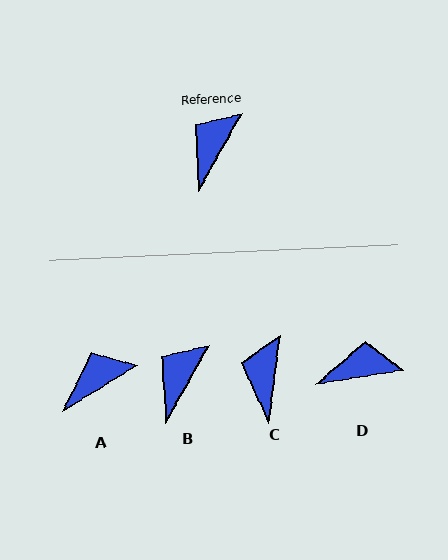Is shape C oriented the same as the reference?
No, it is off by about 22 degrees.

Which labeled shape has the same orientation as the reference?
B.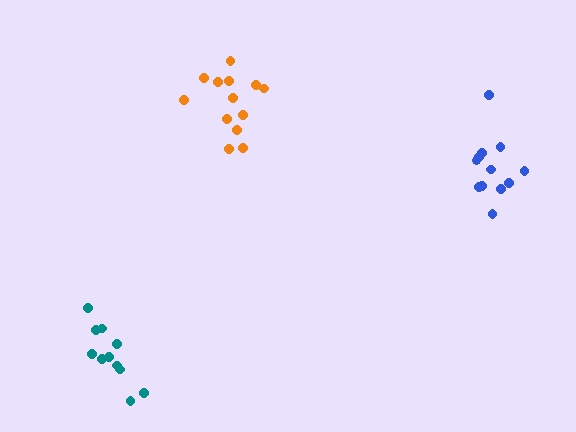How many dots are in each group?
Group 1: 11 dots, Group 2: 12 dots, Group 3: 13 dots (36 total).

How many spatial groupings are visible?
There are 3 spatial groupings.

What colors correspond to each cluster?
The clusters are colored: teal, blue, orange.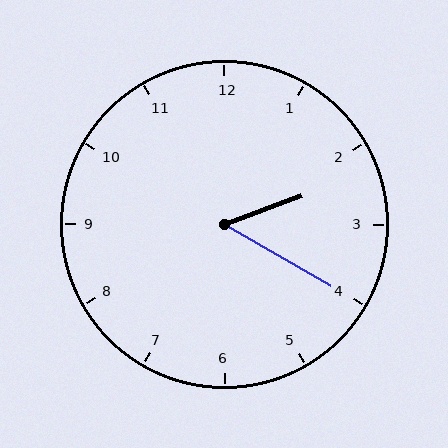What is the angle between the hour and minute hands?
Approximately 50 degrees.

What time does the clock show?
2:20.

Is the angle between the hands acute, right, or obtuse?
It is acute.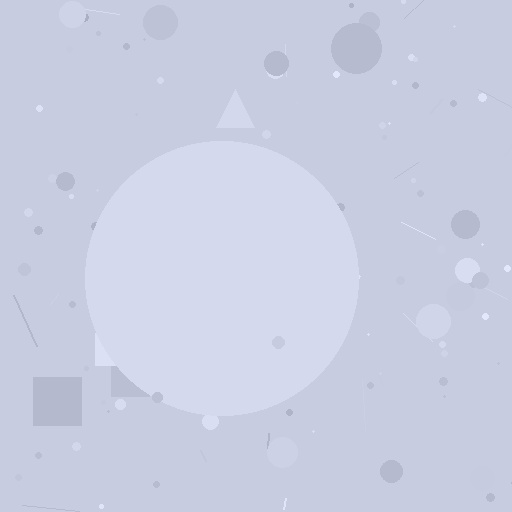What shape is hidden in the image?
A circle is hidden in the image.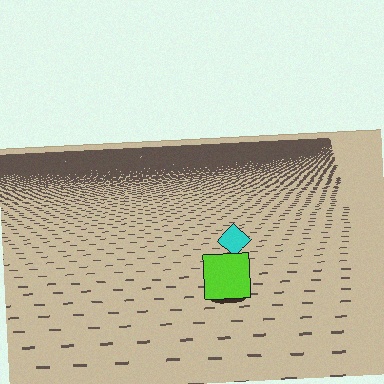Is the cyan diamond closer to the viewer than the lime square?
No. The lime square is closer — you can tell from the texture gradient: the ground texture is coarser near it.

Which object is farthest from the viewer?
The cyan diamond is farthest from the viewer. It appears smaller and the ground texture around it is denser.